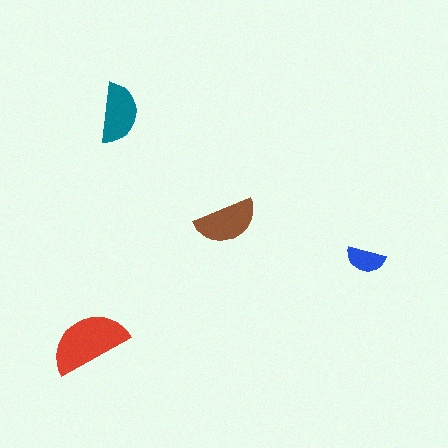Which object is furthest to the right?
The blue semicircle is rightmost.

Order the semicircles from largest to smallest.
the red one, the brown one, the teal one, the blue one.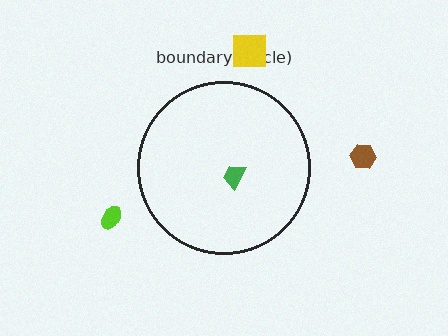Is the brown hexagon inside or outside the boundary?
Outside.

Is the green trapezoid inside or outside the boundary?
Inside.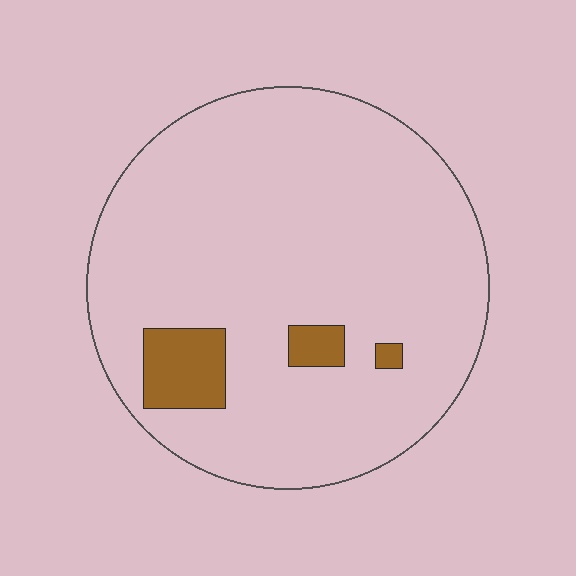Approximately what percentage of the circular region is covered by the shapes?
Approximately 10%.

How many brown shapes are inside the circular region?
3.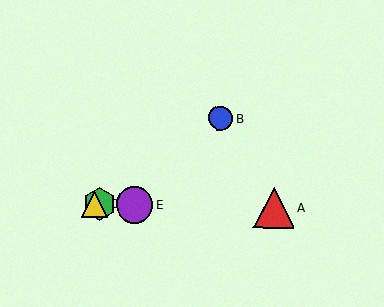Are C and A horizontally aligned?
Yes, both are at y≈204.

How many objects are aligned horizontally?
4 objects (A, C, D, E) are aligned horizontally.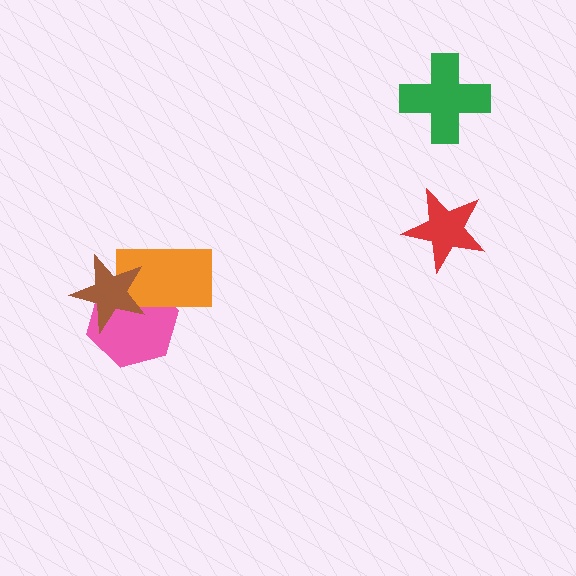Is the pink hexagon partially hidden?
Yes, it is partially covered by another shape.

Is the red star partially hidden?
No, no other shape covers it.